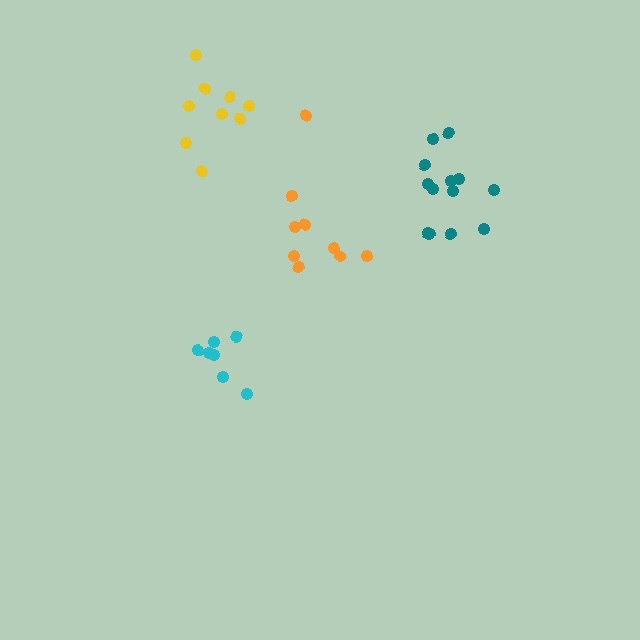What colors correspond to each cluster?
The clusters are colored: teal, yellow, orange, cyan.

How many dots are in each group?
Group 1: 13 dots, Group 2: 9 dots, Group 3: 9 dots, Group 4: 7 dots (38 total).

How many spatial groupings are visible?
There are 4 spatial groupings.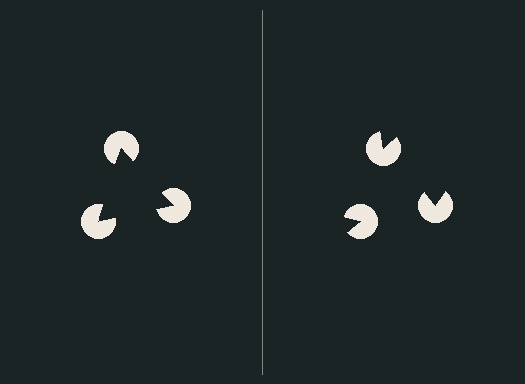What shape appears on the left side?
An illusory triangle.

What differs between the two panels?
The pac-man discs are positioned identically on both sides; only the wedge orientations differ. On the left they align to a triangle; on the right they are misaligned.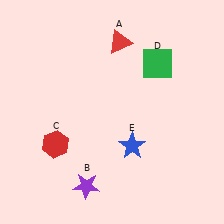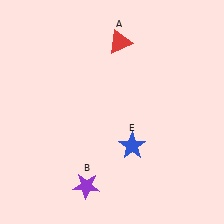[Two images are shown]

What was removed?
The red hexagon (C), the green square (D) were removed in Image 2.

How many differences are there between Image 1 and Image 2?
There are 2 differences between the two images.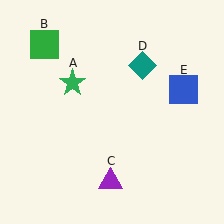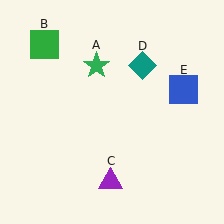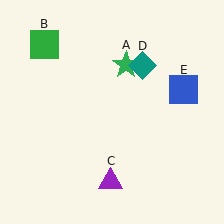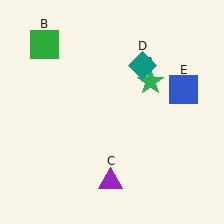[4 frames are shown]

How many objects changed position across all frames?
1 object changed position: green star (object A).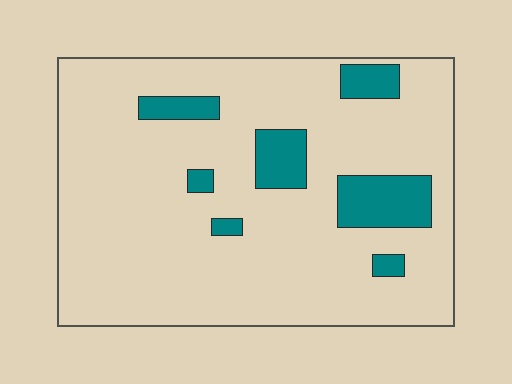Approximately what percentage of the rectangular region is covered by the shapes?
Approximately 15%.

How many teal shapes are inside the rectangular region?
7.